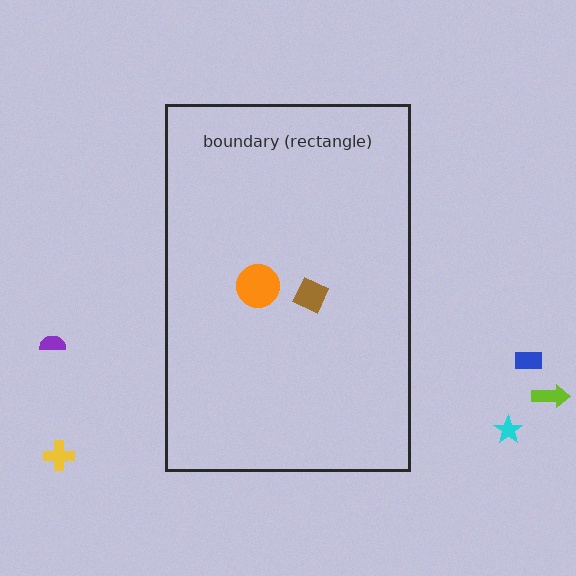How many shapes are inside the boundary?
2 inside, 5 outside.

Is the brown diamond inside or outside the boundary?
Inside.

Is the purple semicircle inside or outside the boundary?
Outside.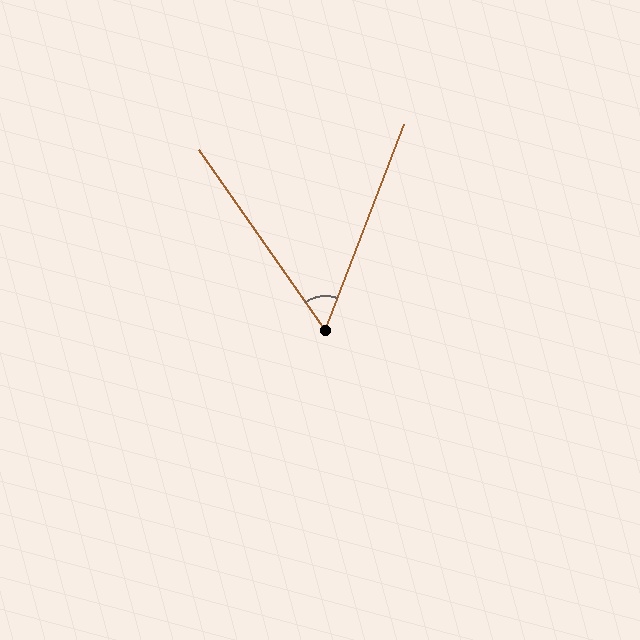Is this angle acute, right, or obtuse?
It is acute.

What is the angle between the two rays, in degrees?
Approximately 56 degrees.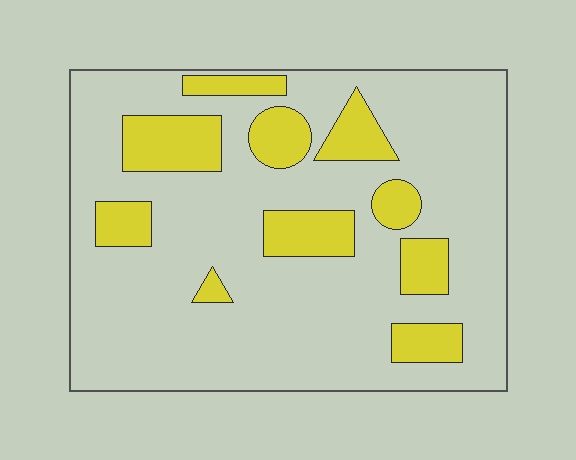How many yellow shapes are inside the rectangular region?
10.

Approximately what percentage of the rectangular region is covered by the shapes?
Approximately 20%.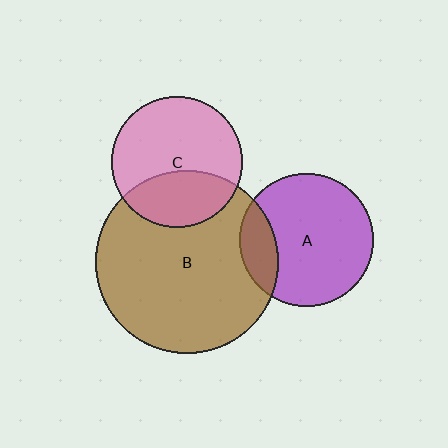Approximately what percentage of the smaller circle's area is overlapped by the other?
Approximately 35%.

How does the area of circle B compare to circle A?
Approximately 1.9 times.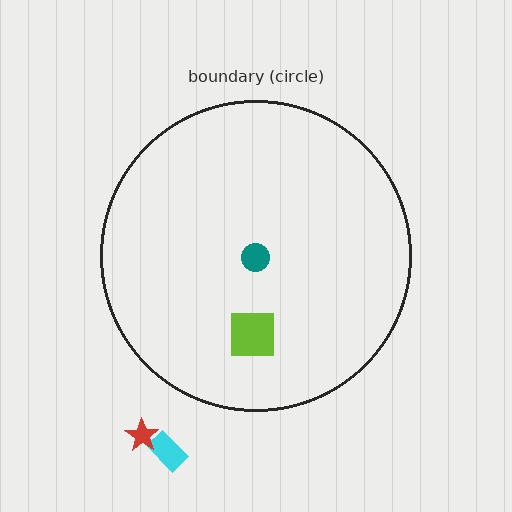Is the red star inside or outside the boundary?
Outside.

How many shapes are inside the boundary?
2 inside, 2 outside.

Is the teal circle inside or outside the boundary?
Inside.